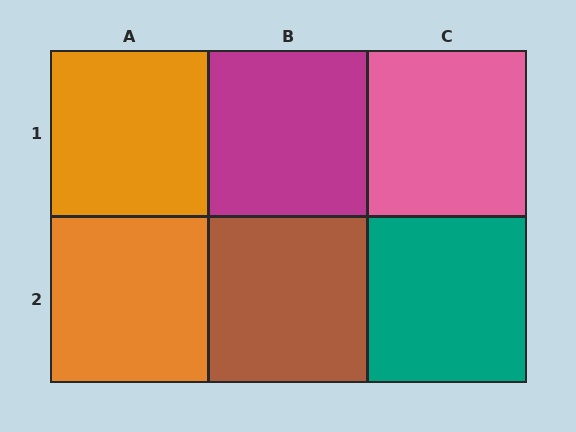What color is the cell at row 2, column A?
Orange.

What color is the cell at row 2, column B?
Brown.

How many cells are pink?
1 cell is pink.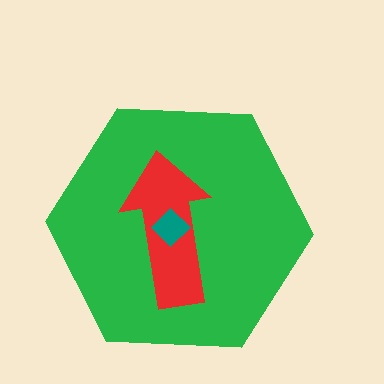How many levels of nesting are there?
3.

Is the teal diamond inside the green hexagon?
Yes.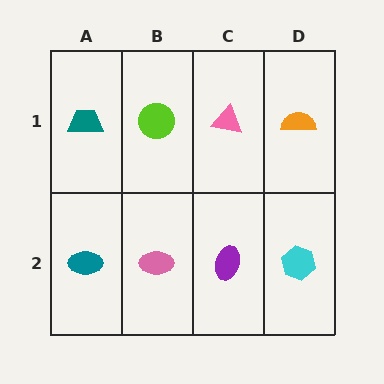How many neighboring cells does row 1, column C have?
3.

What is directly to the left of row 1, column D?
A pink triangle.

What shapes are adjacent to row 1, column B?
A pink ellipse (row 2, column B), a teal trapezoid (row 1, column A), a pink triangle (row 1, column C).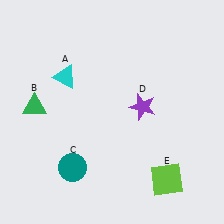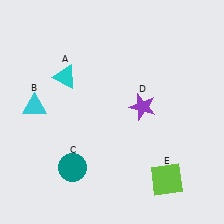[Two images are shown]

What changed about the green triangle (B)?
In Image 1, B is green. In Image 2, it changed to cyan.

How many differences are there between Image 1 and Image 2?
There is 1 difference between the two images.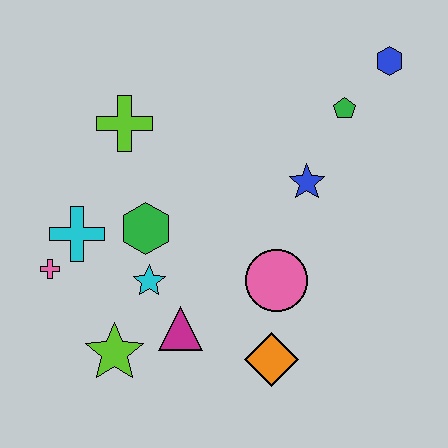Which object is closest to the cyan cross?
The pink cross is closest to the cyan cross.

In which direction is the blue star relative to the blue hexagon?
The blue star is below the blue hexagon.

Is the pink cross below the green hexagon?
Yes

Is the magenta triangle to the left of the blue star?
Yes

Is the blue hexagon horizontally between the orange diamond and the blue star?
No